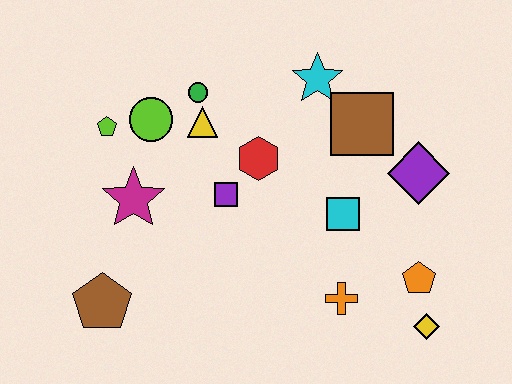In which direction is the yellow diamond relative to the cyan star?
The yellow diamond is below the cyan star.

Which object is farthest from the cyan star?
The brown pentagon is farthest from the cyan star.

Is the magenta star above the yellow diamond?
Yes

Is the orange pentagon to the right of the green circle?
Yes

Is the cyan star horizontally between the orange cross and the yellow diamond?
No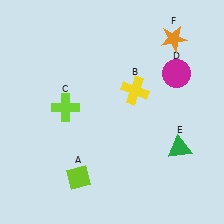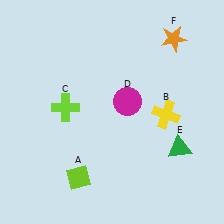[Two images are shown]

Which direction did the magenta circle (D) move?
The magenta circle (D) moved left.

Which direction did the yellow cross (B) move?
The yellow cross (B) moved right.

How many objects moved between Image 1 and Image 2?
2 objects moved between the two images.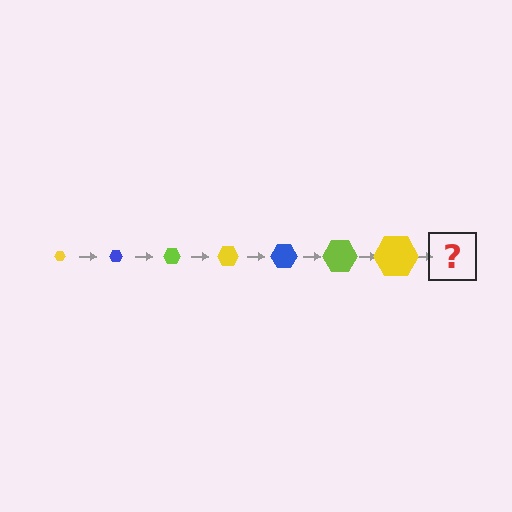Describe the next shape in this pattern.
It should be a blue hexagon, larger than the previous one.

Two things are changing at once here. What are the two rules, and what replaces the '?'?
The two rules are that the hexagon grows larger each step and the color cycles through yellow, blue, and lime. The '?' should be a blue hexagon, larger than the previous one.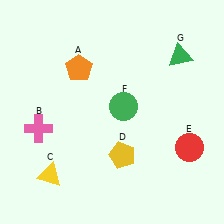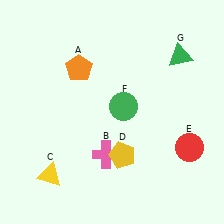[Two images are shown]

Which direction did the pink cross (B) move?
The pink cross (B) moved right.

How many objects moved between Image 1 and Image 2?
1 object moved between the two images.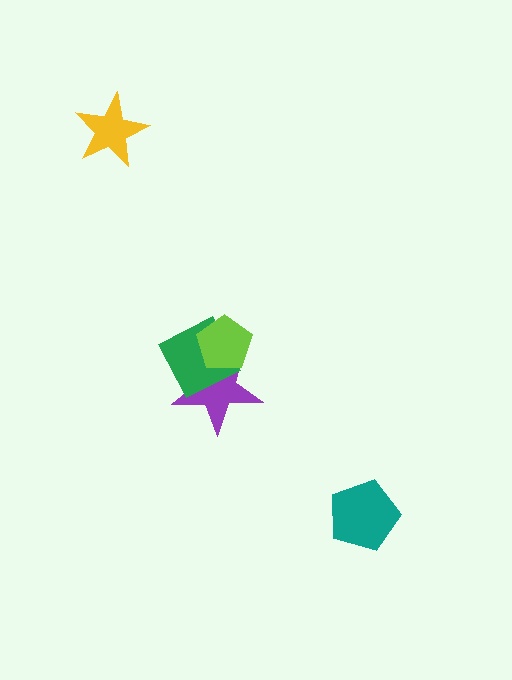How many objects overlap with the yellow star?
0 objects overlap with the yellow star.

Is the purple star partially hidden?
Yes, it is partially covered by another shape.